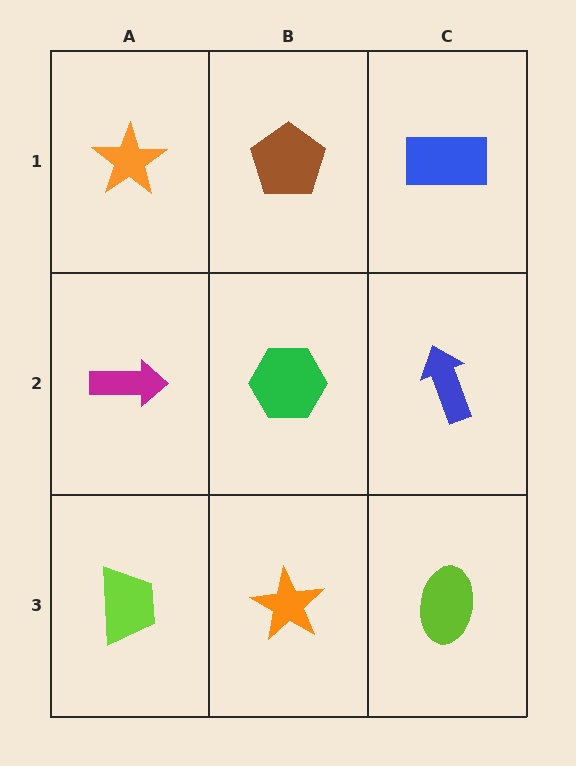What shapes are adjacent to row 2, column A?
An orange star (row 1, column A), a lime trapezoid (row 3, column A), a green hexagon (row 2, column B).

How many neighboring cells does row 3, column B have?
3.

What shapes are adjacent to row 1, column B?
A green hexagon (row 2, column B), an orange star (row 1, column A), a blue rectangle (row 1, column C).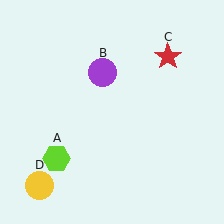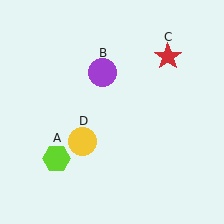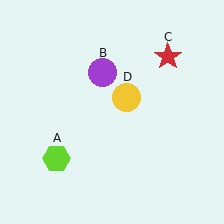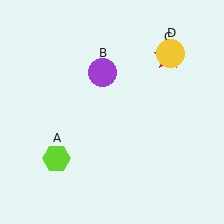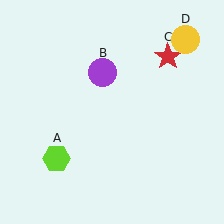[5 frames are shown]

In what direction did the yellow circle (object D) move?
The yellow circle (object D) moved up and to the right.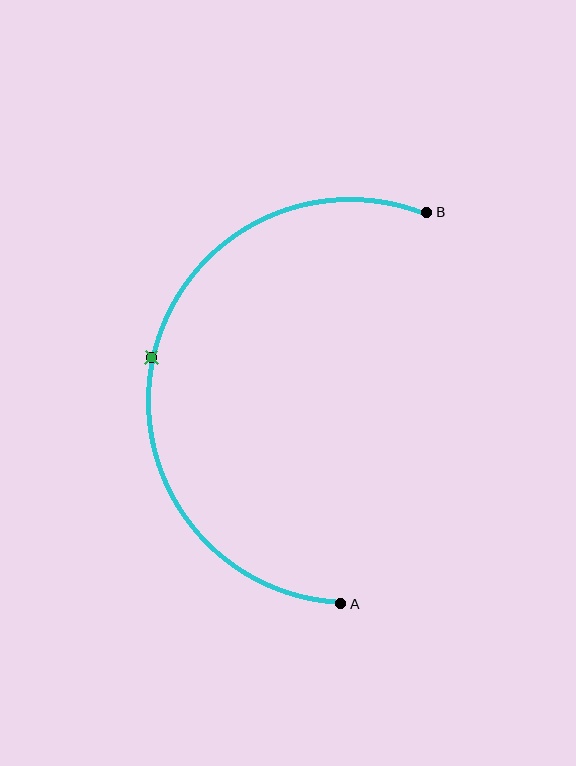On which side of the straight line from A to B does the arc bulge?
The arc bulges to the left of the straight line connecting A and B.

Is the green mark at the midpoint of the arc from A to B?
Yes. The green mark lies on the arc at equal arc-length from both A and B — it is the arc midpoint.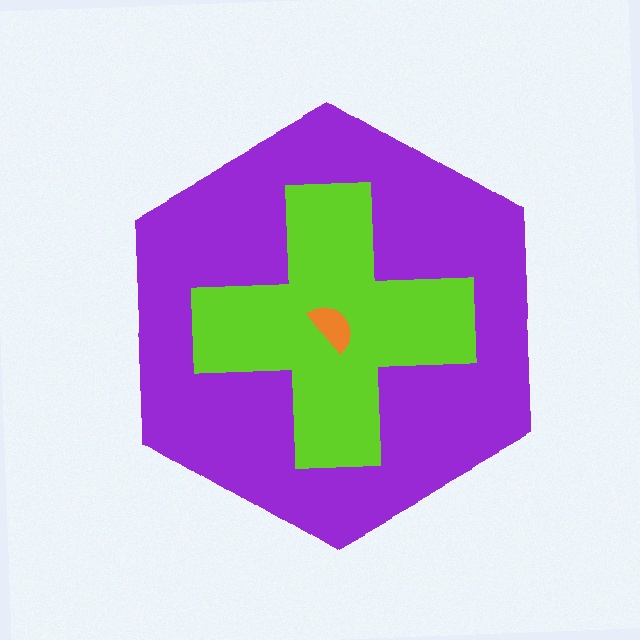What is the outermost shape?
The purple hexagon.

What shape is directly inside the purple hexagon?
The lime cross.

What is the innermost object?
The orange semicircle.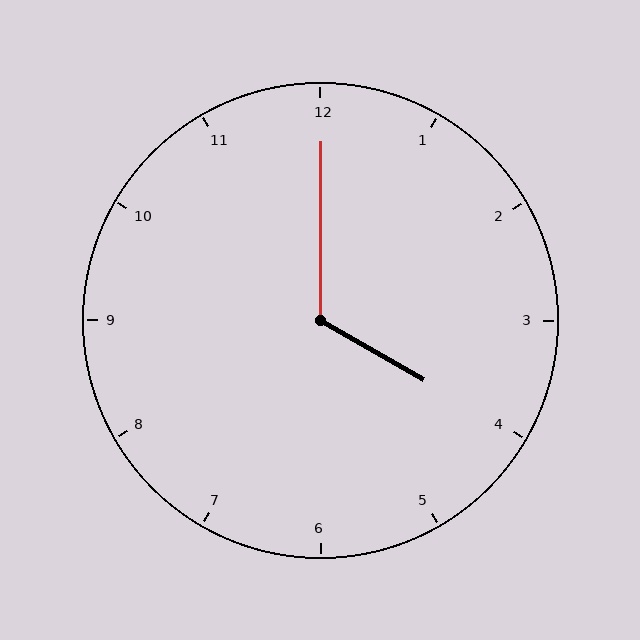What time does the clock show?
4:00.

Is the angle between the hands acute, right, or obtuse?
It is obtuse.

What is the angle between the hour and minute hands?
Approximately 120 degrees.